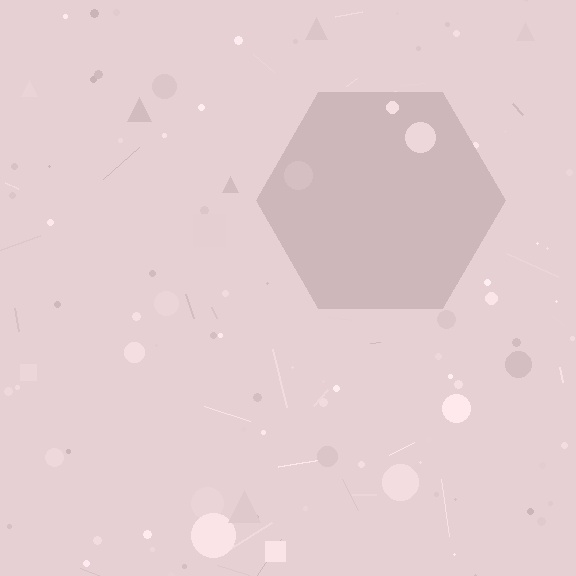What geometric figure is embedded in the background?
A hexagon is embedded in the background.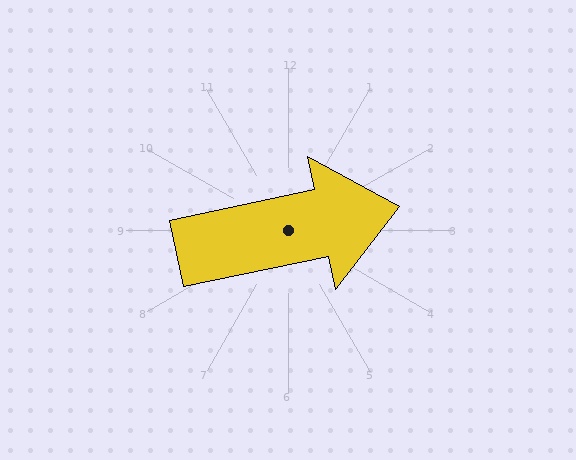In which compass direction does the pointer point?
East.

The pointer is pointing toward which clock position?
Roughly 3 o'clock.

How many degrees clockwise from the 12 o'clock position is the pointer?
Approximately 78 degrees.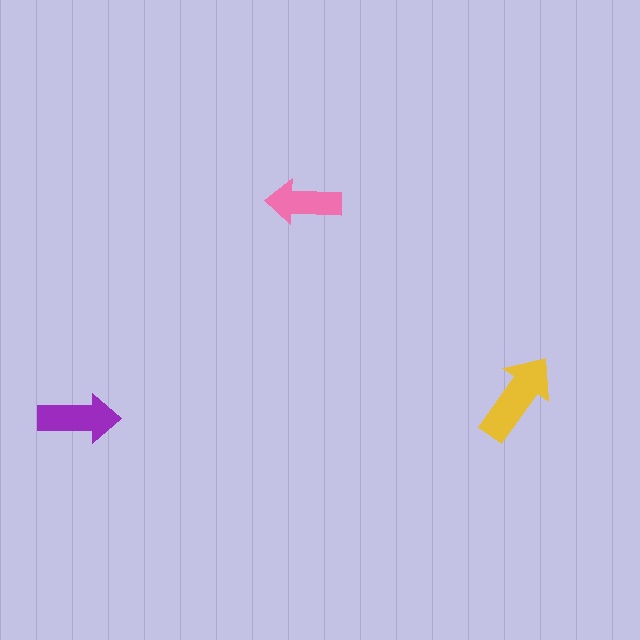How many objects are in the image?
There are 3 objects in the image.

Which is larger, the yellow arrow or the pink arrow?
The yellow one.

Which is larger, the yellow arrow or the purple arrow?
The yellow one.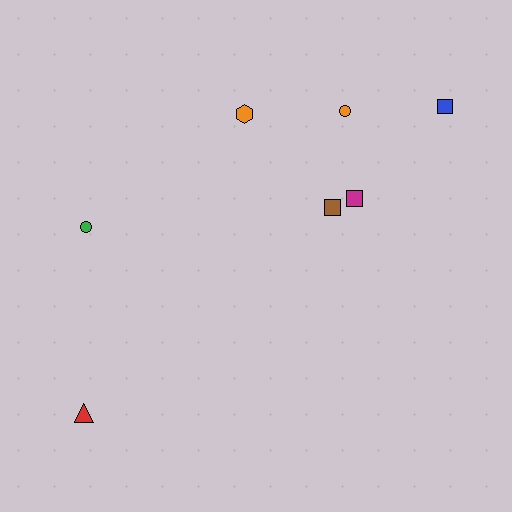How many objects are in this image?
There are 7 objects.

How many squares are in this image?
There are 3 squares.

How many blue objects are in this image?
There is 1 blue object.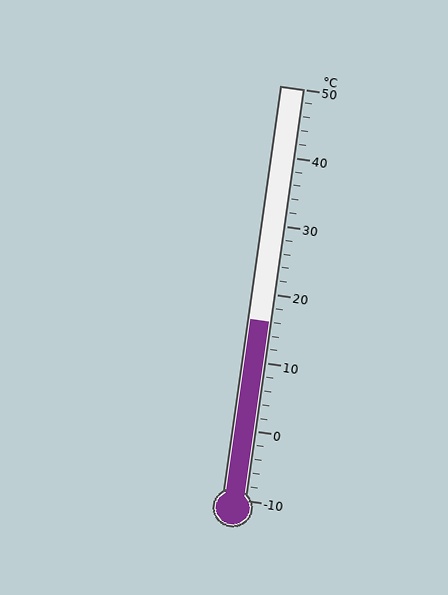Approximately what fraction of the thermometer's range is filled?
The thermometer is filled to approximately 45% of its range.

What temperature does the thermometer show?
The thermometer shows approximately 16°C.